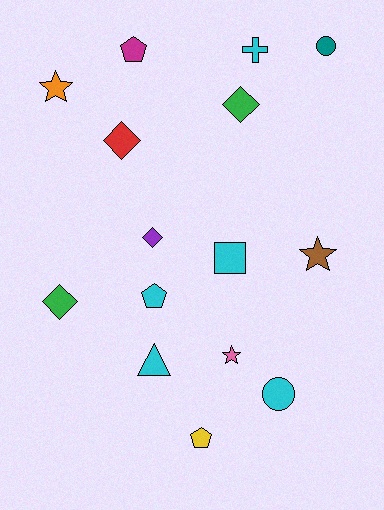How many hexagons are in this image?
There are no hexagons.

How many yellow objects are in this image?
There is 1 yellow object.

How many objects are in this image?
There are 15 objects.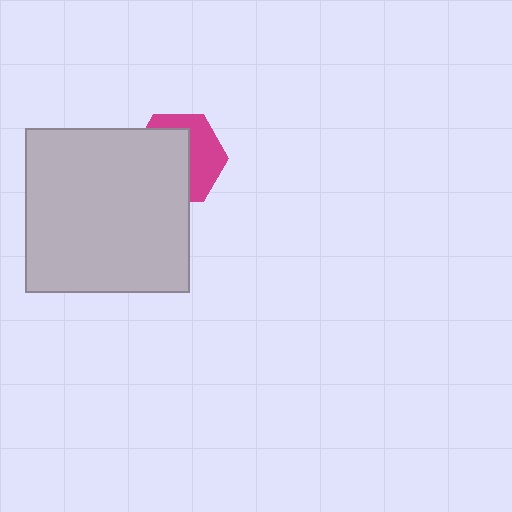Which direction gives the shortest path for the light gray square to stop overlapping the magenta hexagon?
Moving toward the lower-left gives the shortest separation.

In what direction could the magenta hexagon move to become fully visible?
The magenta hexagon could move toward the upper-right. That would shift it out from behind the light gray square entirely.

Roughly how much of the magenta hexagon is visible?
A small part of it is visible (roughly 44%).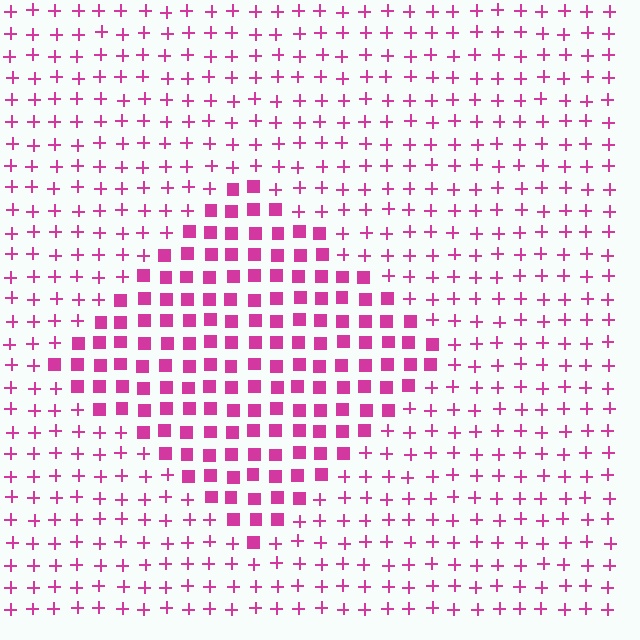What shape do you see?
I see a diamond.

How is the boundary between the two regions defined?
The boundary is defined by a change in element shape: squares inside vs. plus signs outside. All elements share the same color and spacing.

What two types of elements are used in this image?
The image uses squares inside the diamond region and plus signs outside it.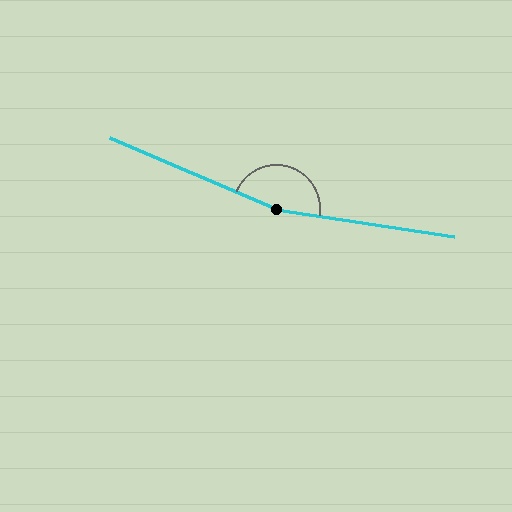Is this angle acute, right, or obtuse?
It is obtuse.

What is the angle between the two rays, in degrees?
Approximately 166 degrees.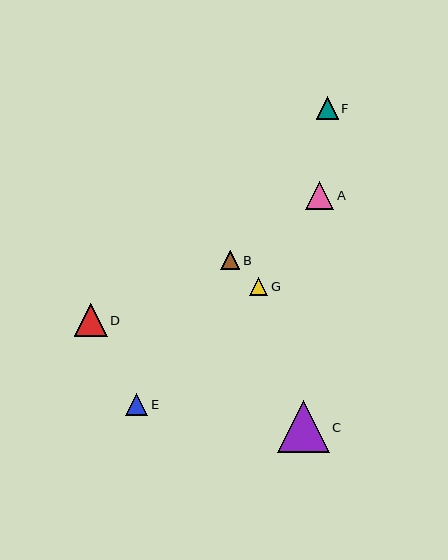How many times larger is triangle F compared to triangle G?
Triangle F is approximately 1.2 times the size of triangle G.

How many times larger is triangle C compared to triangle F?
Triangle C is approximately 2.3 times the size of triangle F.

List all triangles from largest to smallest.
From largest to smallest: C, D, A, F, E, B, G.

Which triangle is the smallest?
Triangle G is the smallest with a size of approximately 19 pixels.